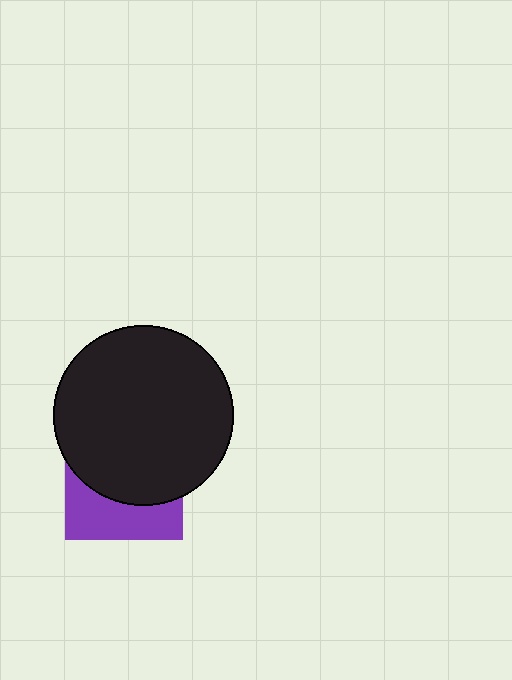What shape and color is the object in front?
The object in front is a black circle.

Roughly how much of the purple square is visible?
A small part of it is visible (roughly 37%).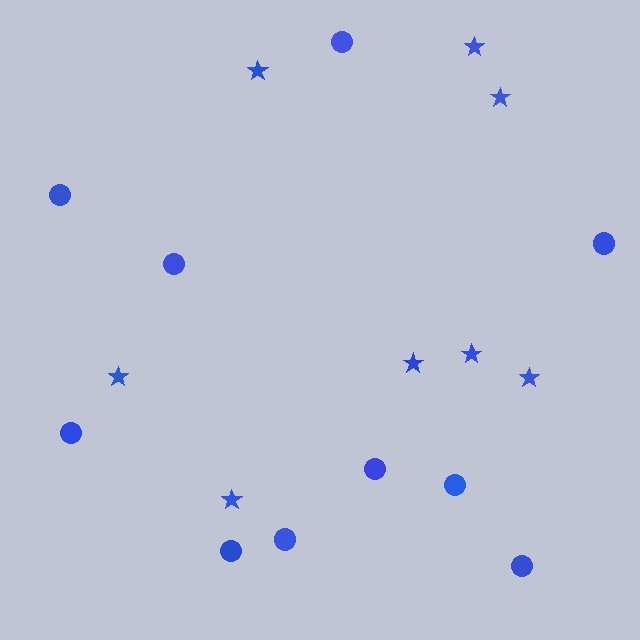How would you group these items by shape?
There are 2 groups: one group of circles (10) and one group of stars (8).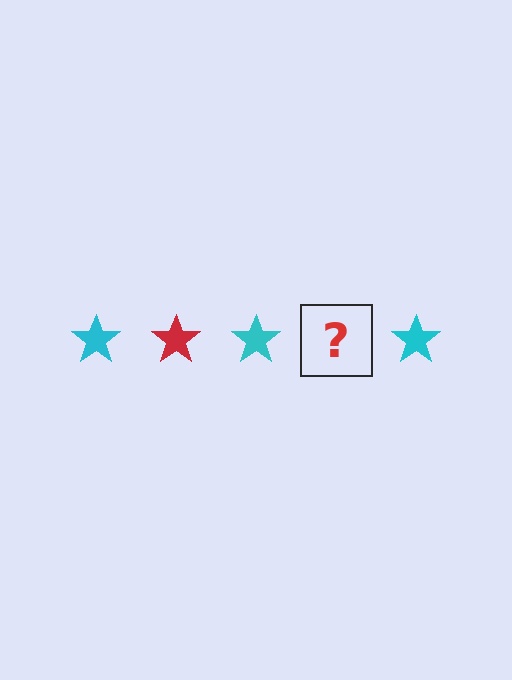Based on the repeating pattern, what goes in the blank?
The blank should be a red star.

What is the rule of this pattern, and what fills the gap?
The rule is that the pattern cycles through cyan, red stars. The gap should be filled with a red star.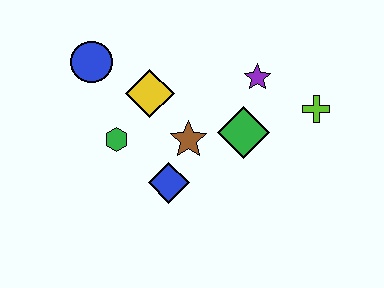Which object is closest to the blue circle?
The yellow diamond is closest to the blue circle.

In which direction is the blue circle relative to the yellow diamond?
The blue circle is to the left of the yellow diamond.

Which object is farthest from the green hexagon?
The lime cross is farthest from the green hexagon.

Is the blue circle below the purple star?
No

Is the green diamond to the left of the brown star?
No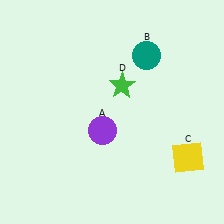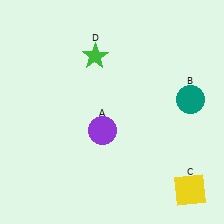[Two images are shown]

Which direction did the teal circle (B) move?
The teal circle (B) moved down.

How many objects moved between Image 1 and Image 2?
3 objects moved between the two images.